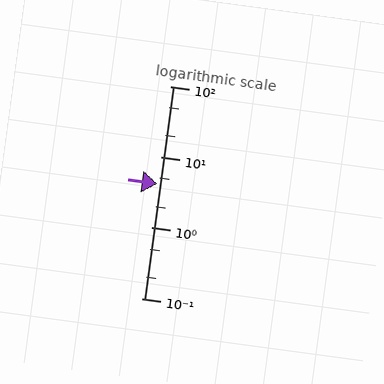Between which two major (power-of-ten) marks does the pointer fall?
The pointer is between 1 and 10.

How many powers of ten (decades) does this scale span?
The scale spans 3 decades, from 0.1 to 100.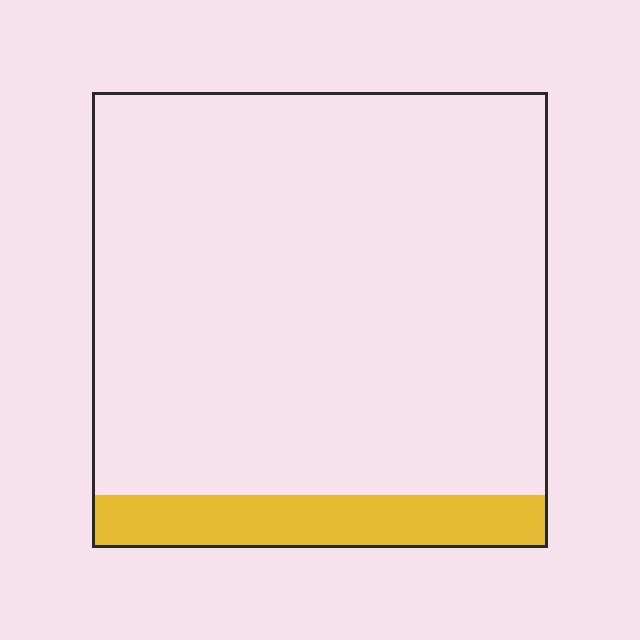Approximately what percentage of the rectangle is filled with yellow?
Approximately 10%.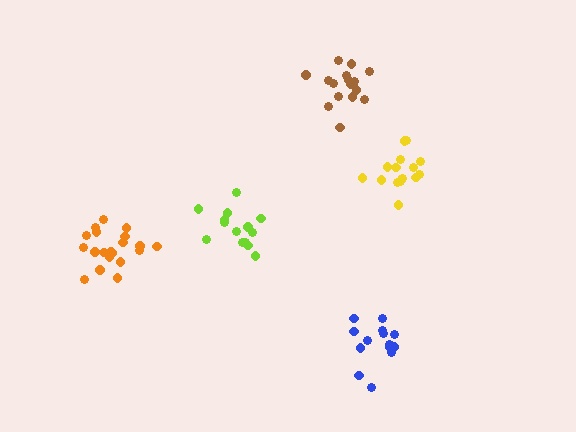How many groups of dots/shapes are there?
There are 5 groups.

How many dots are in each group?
Group 1: 20 dots, Group 2: 16 dots, Group 3: 14 dots, Group 4: 14 dots, Group 5: 16 dots (80 total).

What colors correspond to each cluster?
The clusters are colored: orange, yellow, blue, lime, brown.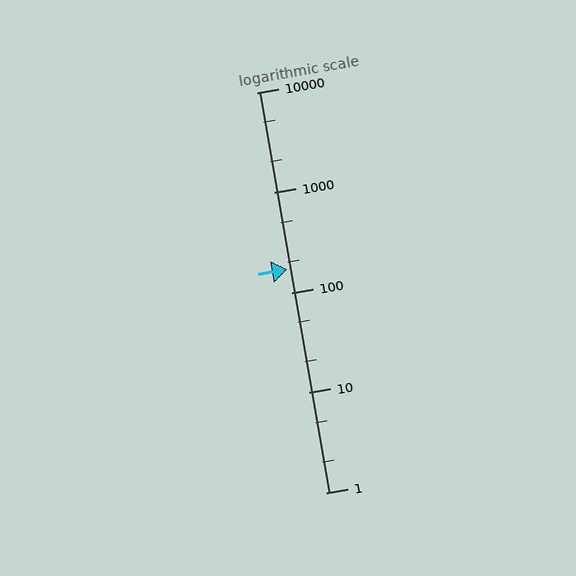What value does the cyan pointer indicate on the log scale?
The pointer indicates approximately 170.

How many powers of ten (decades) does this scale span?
The scale spans 4 decades, from 1 to 10000.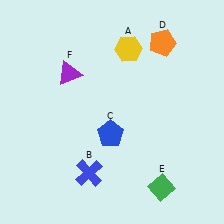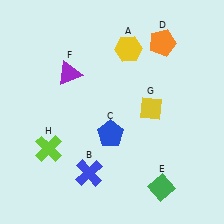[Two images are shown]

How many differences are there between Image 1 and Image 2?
There are 2 differences between the two images.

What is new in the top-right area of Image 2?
A yellow diamond (G) was added in the top-right area of Image 2.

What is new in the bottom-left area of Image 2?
A lime cross (H) was added in the bottom-left area of Image 2.